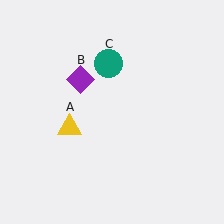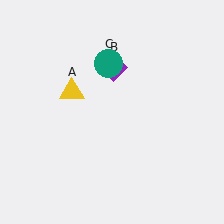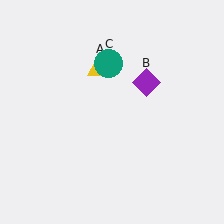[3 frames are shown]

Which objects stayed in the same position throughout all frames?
Teal circle (object C) remained stationary.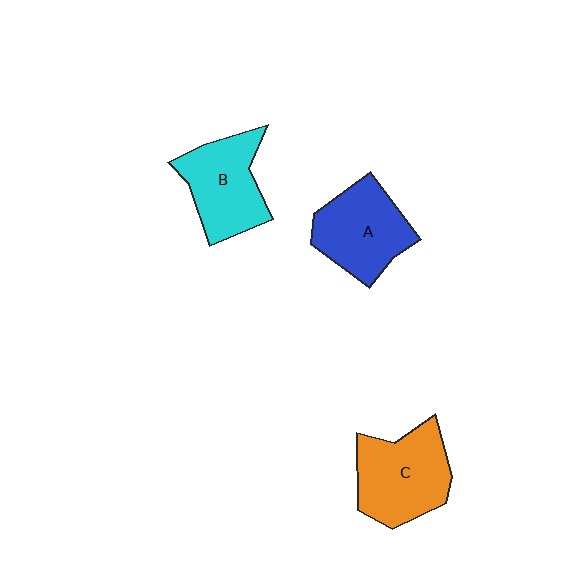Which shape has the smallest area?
Shape B (cyan).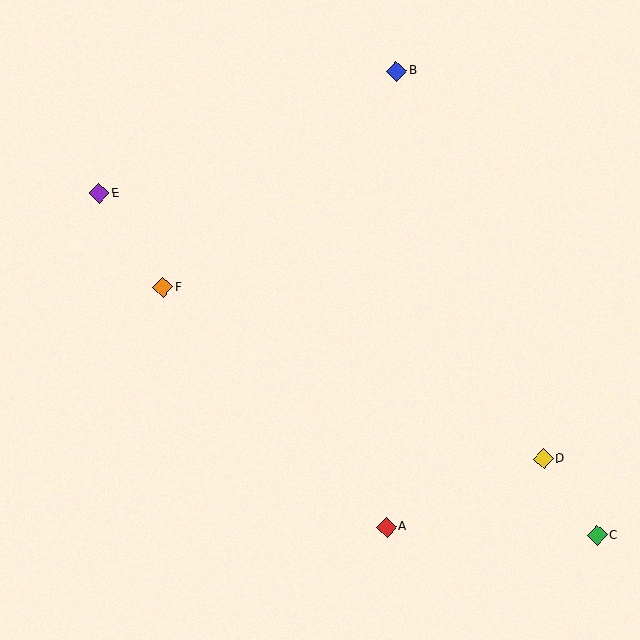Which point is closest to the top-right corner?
Point B is closest to the top-right corner.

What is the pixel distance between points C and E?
The distance between C and E is 604 pixels.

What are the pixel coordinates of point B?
Point B is at (396, 71).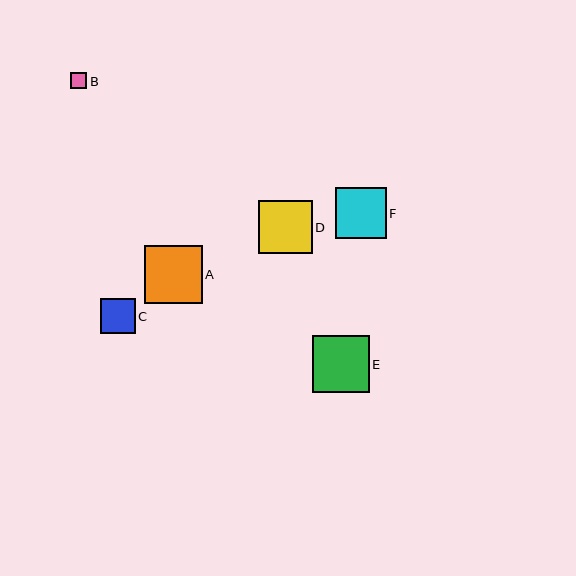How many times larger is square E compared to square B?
Square E is approximately 3.6 times the size of square B.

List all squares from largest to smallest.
From largest to smallest: A, E, D, F, C, B.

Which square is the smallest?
Square B is the smallest with a size of approximately 16 pixels.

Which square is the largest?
Square A is the largest with a size of approximately 58 pixels.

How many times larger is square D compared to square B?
Square D is approximately 3.4 times the size of square B.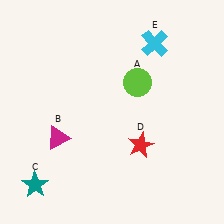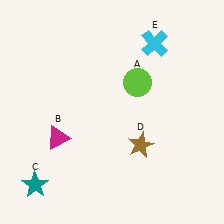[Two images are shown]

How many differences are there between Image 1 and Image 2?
There is 1 difference between the two images.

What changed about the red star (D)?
In Image 1, D is red. In Image 2, it changed to brown.